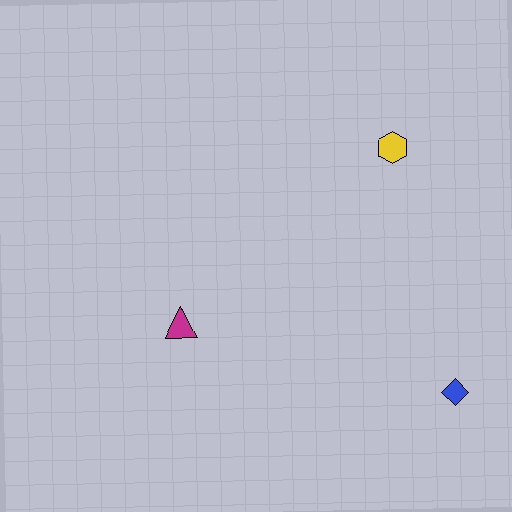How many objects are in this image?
There are 3 objects.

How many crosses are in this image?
There are no crosses.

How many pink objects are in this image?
There are no pink objects.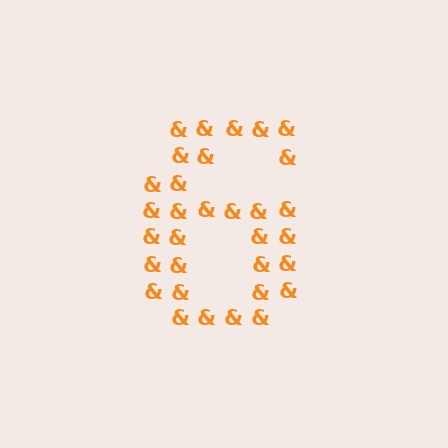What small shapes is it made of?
It is made of small ampersands.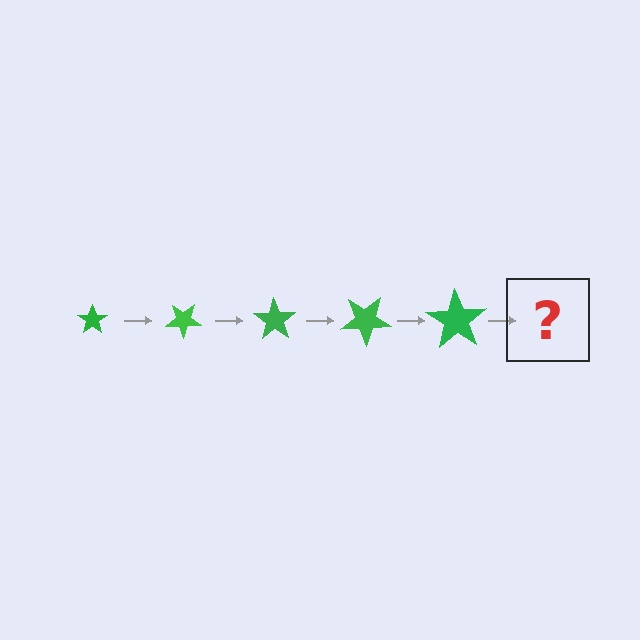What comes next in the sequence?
The next element should be a star, larger than the previous one and rotated 175 degrees from the start.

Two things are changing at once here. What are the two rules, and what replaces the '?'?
The two rules are that the star grows larger each step and it rotates 35 degrees each step. The '?' should be a star, larger than the previous one and rotated 175 degrees from the start.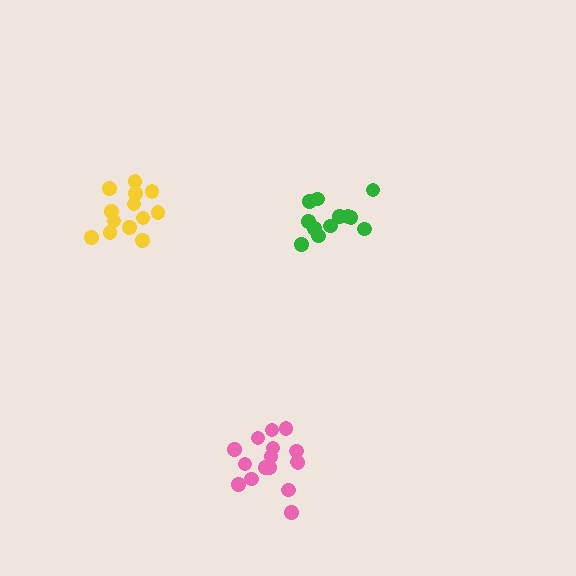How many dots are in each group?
Group 1: 16 dots, Group 2: 13 dots, Group 3: 12 dots (41 total).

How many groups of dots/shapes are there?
There are 3 groups.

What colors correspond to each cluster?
The clusters are colored: pink, yellow, green.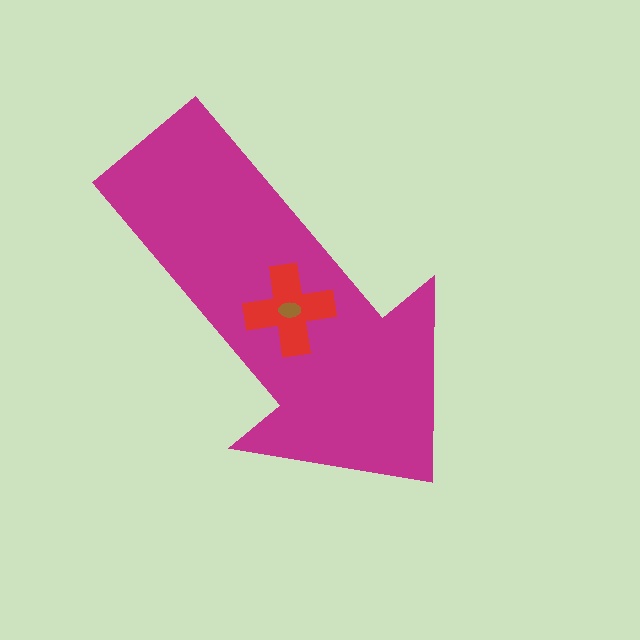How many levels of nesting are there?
3.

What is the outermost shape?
The magenta arrow.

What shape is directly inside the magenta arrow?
The red cross.